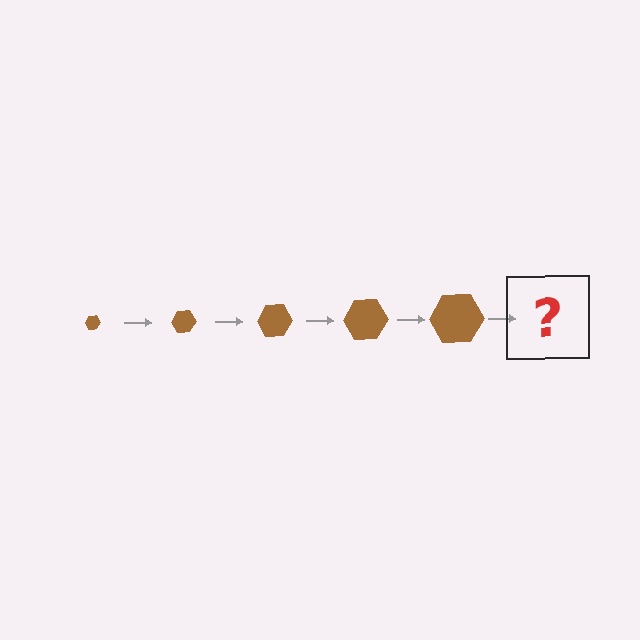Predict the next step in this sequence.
The next step is a brown hexagon, larger than the previous one.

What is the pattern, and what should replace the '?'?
The pattern is that the hexagon gets progressively larger each step. The '?' should be a brown hexagon, larger than the previous one.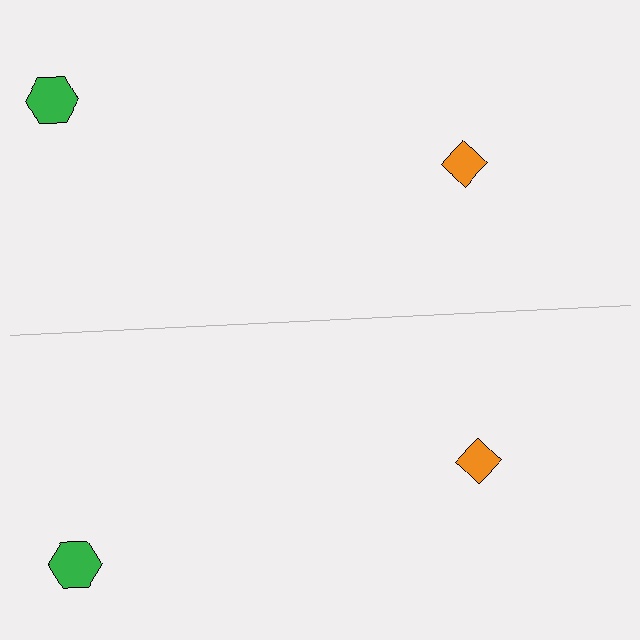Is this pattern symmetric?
Yes, this pattern has bilateral (reflection) symmetry.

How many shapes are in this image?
There are 4 shapes in this image.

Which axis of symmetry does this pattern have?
The pattern has a horizontal axis of symmetry running through the center of the image.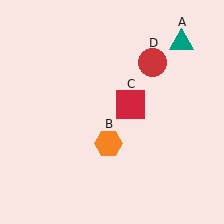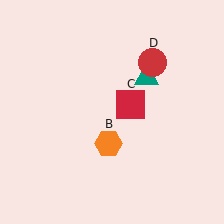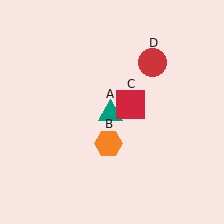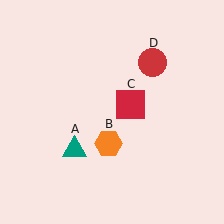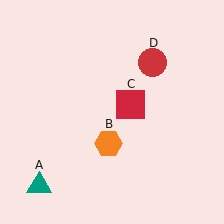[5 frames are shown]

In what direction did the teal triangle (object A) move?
The teal triangle (object A) moved down and to the left.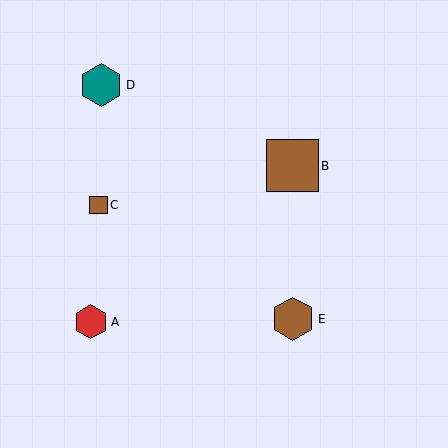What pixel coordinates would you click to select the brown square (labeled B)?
Click at (292, 166) to select the brown square B.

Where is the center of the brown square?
The center of the brown square is at (98, 205).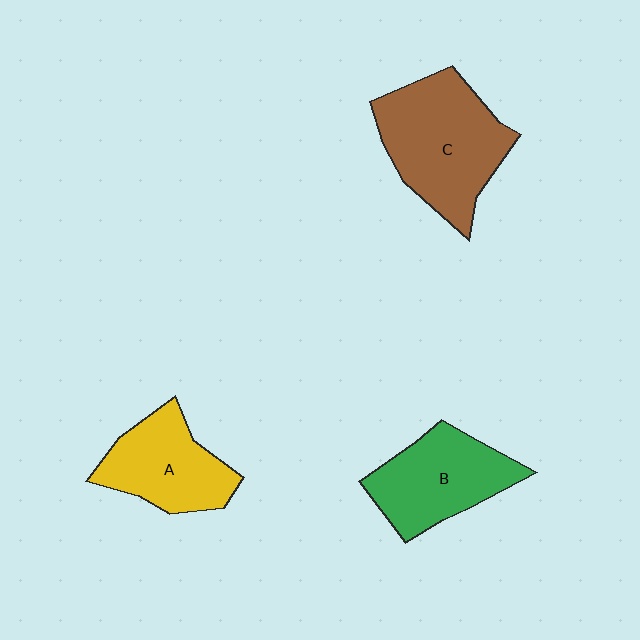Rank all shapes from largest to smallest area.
From largest to smallest: C (brown), B (green), A (yellow).